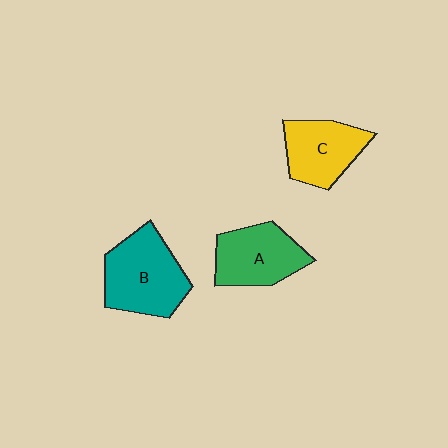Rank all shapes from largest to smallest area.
From largest to smallest: B (teal), A (green), C (yellow).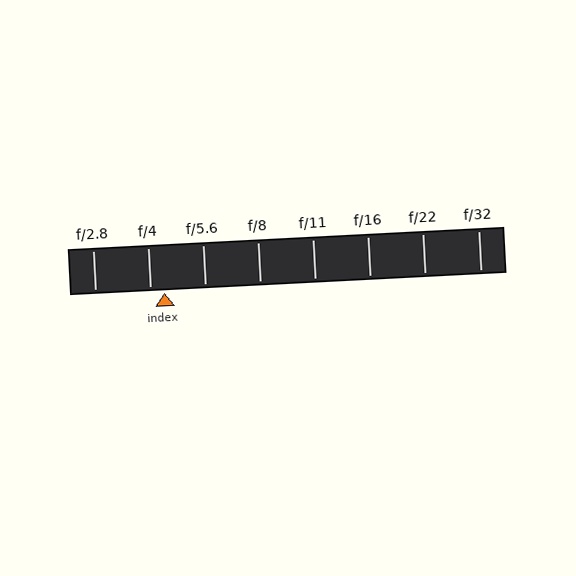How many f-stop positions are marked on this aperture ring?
There are 8 f-stop positions marked.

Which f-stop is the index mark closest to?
The index mark is closest to f/4.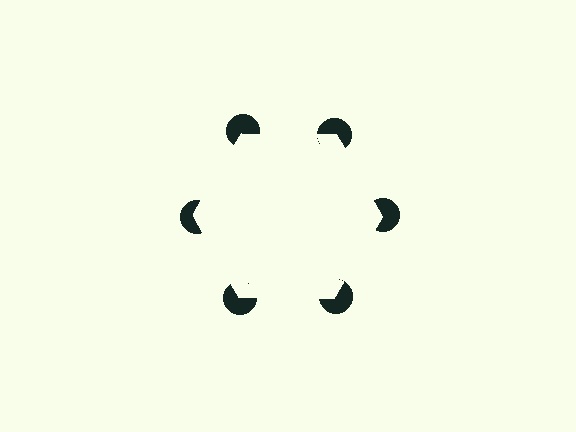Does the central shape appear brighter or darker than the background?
It typically appears slightly brighter than the background, even though no actual brightness change is drawn.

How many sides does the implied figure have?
6 sides.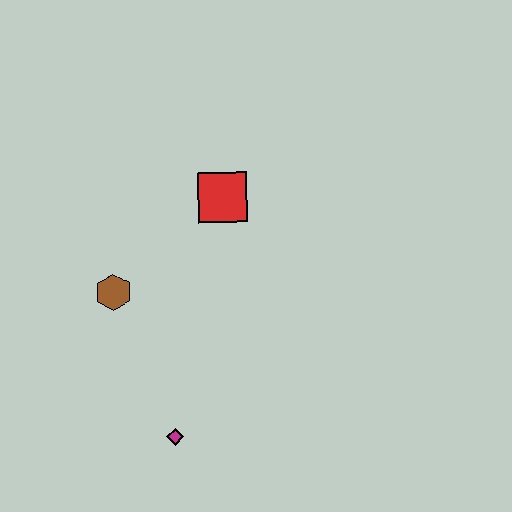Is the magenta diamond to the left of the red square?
Yes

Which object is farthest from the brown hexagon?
The magenta diamond is farthest from the brown hexagon.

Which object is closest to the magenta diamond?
The brown hexagon is closest to the magenta diamond.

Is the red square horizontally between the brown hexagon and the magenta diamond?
No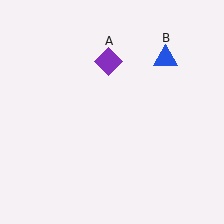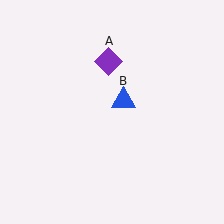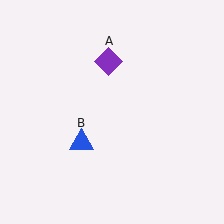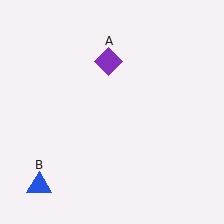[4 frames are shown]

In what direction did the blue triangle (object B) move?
The blue triangle (object B) moved down and to the left.